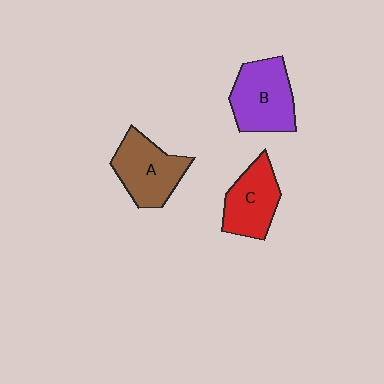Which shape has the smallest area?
Shape C (red).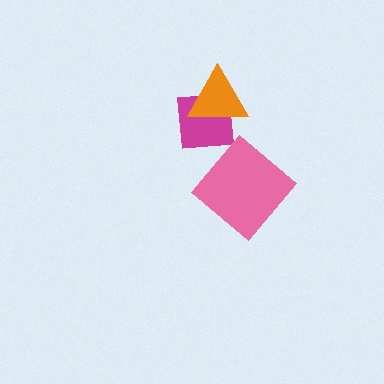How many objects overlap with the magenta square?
1 object overlaps with the magenta square.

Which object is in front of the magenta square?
The orange triangle is in front of the magenta square.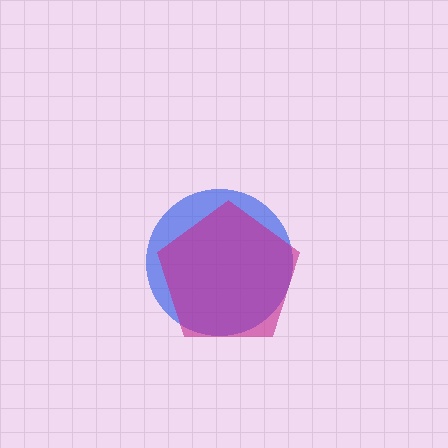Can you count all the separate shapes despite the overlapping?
Yes, there are 2 separate shapes.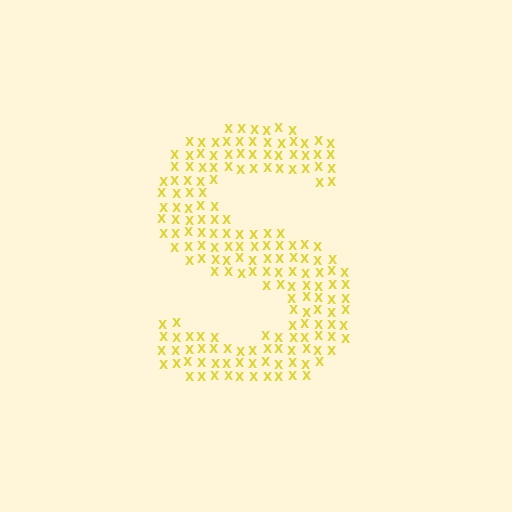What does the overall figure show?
The overall figure shows the letter S.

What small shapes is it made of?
It is made of small letter X's.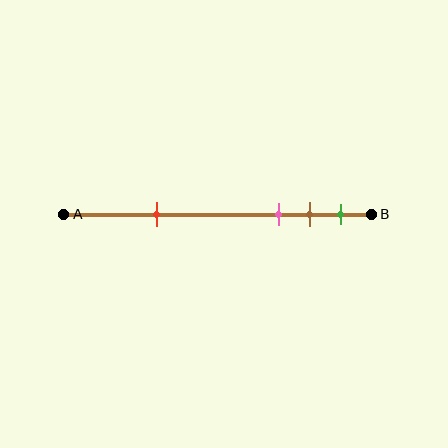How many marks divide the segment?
There are 4 marks dividing the segment.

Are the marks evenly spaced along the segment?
No, the marks are not evenly spaced.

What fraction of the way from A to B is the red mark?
The red mark is approximately 30% (0.3) of the way from A to B.